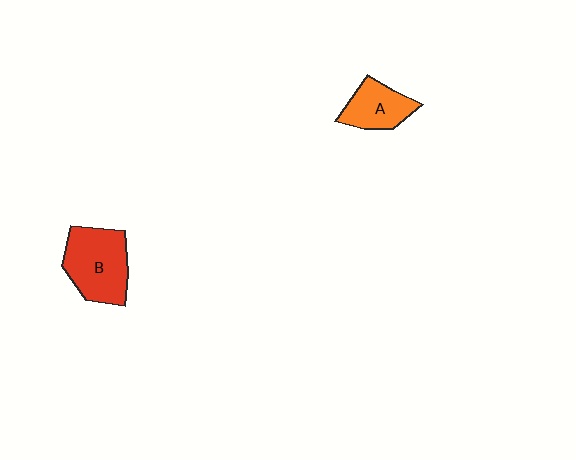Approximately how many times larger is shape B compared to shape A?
Approximately 1.6 times.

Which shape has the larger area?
Shape B (red).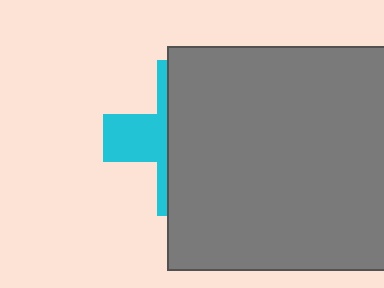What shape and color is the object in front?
The object in front is a gray square.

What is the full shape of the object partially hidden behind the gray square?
The partially hidden object is a cyan cross.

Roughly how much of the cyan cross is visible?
A small part of it is visible (roughly 33%).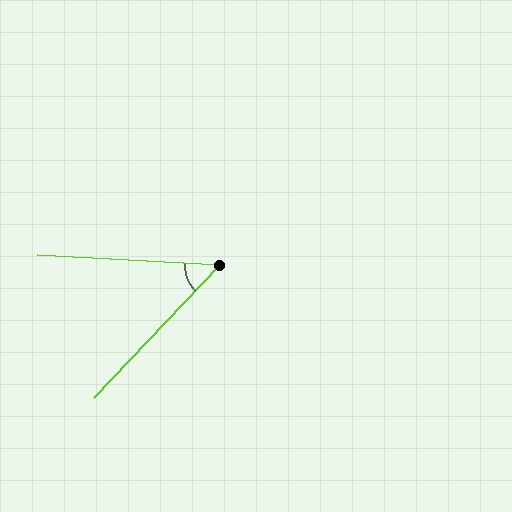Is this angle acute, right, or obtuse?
It is acute.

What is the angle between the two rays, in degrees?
Approximately 50 degrees.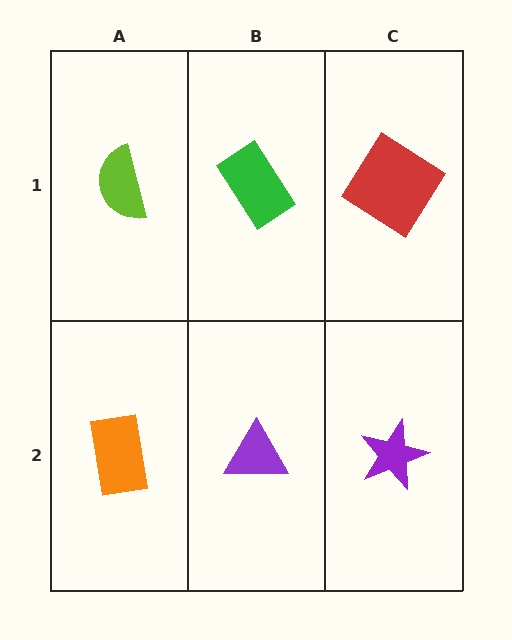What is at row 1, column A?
A lime semicircle.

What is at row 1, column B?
A green rectangle.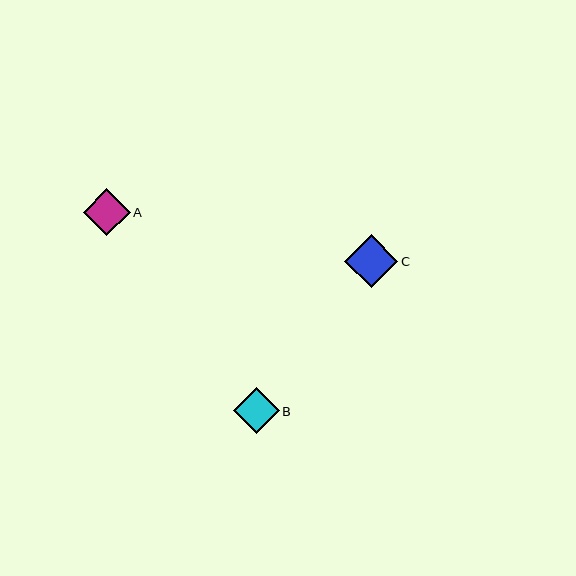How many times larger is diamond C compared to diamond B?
Diamond C is approximately 1.2 times the size of diamond B.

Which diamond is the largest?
Diamond C is the largest with a size of approximately 53 pixels.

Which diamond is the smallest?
Diamond B is the smallest with a size of approximately 46 pixels.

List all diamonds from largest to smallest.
From largest to smallest: C, A, B.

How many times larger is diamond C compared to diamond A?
Diamond C is approximately 1.1 times the size of diamond A.